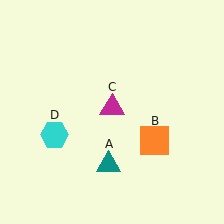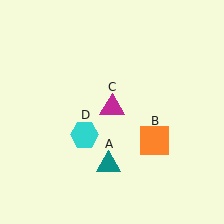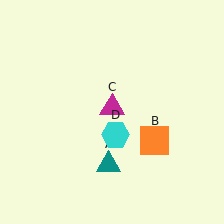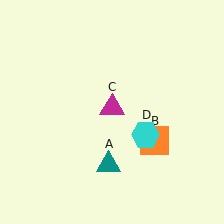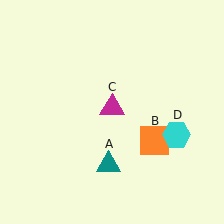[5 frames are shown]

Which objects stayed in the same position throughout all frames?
Teal triangle (object A) and orange square (object B) and magenta triangle (object C) remained stationary.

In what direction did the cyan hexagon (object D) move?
The cyan hexagon (object D) moved right.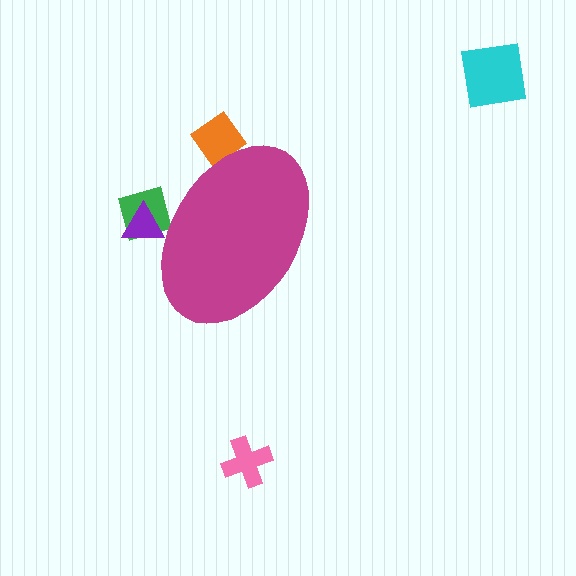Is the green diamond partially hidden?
Yes, the green diamond is partially hidden behind the magenta ellipse.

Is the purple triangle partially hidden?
Yes, the purple triangle is partially hidden behind the magenta ellipse.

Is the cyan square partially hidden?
No, the cyan square is fully visible.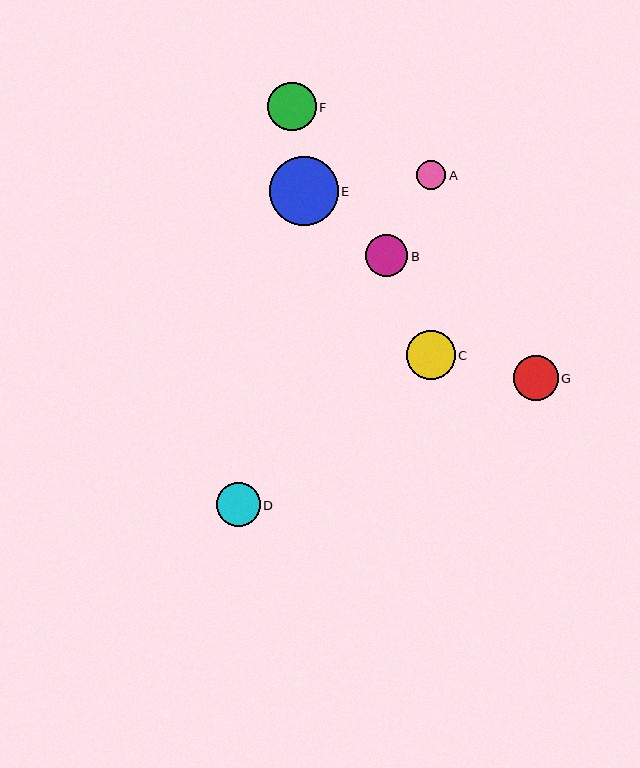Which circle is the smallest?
Circle A is the smallest with a size of approximately 29 pixels.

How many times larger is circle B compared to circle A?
Circle B is approximately 1.4 times the size of circle A.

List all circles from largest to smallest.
From largest to smallest: E, C, F, G, D, B, A.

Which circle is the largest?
Circle E is the largest with a size of approximately 69 pixels.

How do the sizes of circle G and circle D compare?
Circle G and circle D are approximately the same size.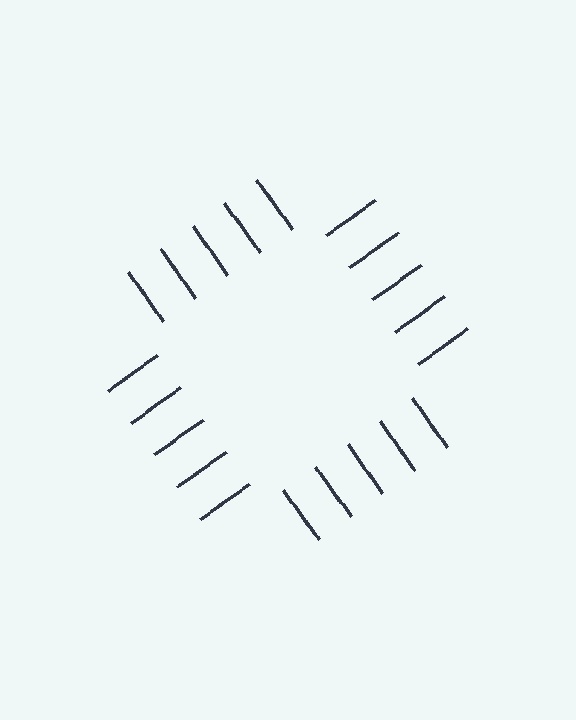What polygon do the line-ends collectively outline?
An illusory square — the line segments terminate on its edges but no continuous stroke is drawn.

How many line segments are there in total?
20 — 5 along each of the 4 edges.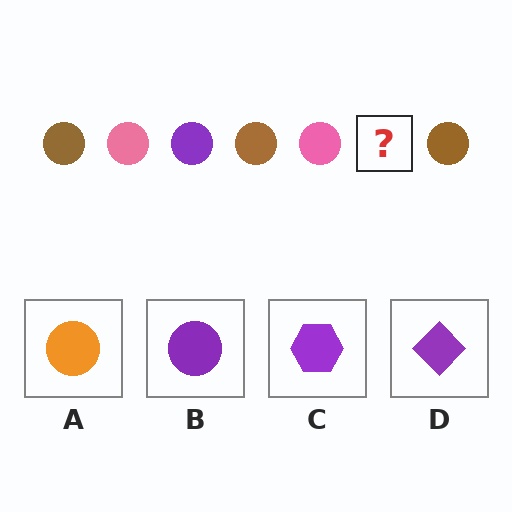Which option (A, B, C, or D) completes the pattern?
B.